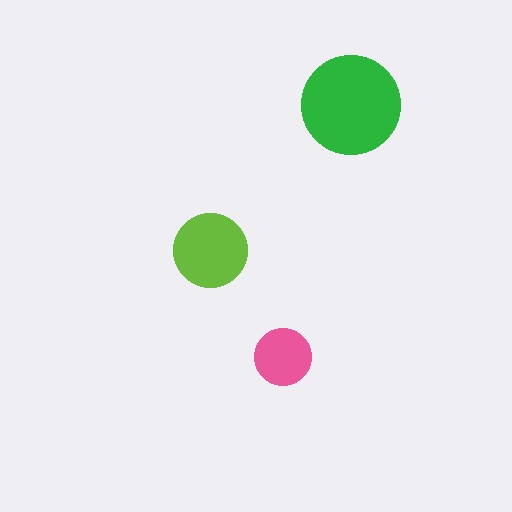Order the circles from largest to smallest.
the green one, the lime one, the pink one.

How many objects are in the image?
There are 3 objects in the image.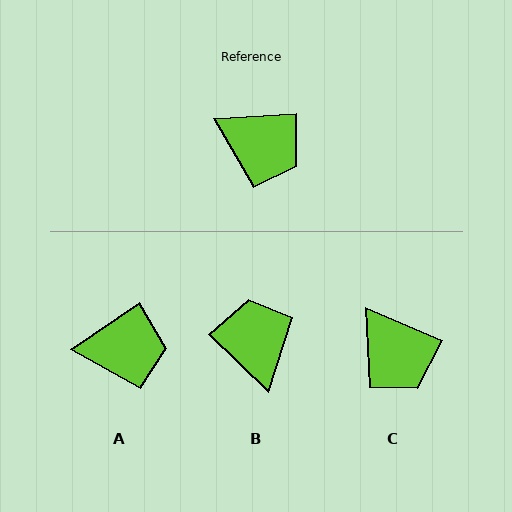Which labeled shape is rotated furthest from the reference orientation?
B, about 132 degrees away.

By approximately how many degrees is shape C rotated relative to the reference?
Approximately 27 degrees clockwise.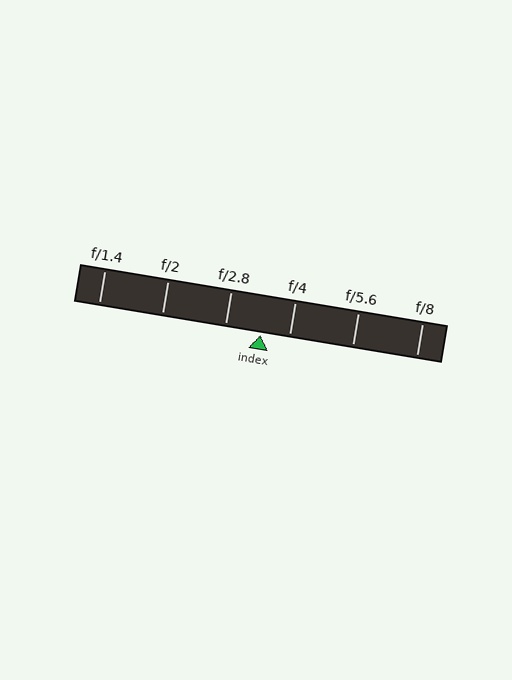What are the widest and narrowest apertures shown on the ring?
The widest aperture shown is f/1.4 and the narrowest is f/8.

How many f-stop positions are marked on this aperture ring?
There are 6 f-stop positions marked.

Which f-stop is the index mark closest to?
The index mark is closest to f/4.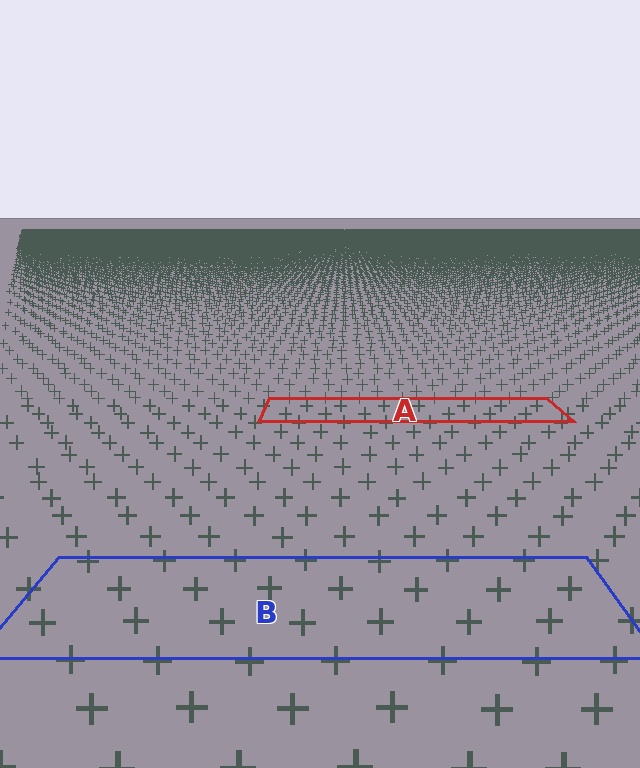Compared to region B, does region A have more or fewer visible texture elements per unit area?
Region A has more texture elements per unit area — they are packed more densely because it is farther away.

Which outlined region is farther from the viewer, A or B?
Region A is farther from the viewer — the texture elements inside it appear smaller and more densely packed.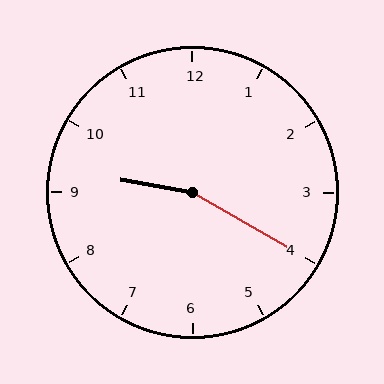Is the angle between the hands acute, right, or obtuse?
It is obtuse.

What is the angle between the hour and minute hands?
Approximately 160 degrees.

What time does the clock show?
9:20.